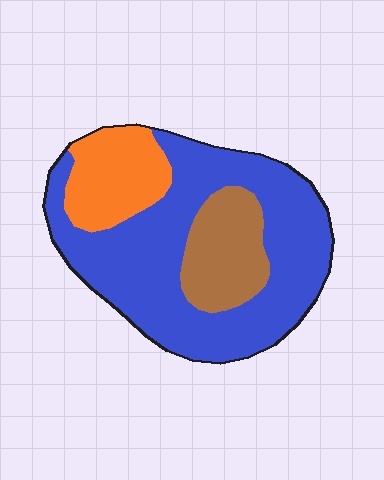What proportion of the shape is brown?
Brown covers 17% of the shape.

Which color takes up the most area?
Blue, at roughly 65%.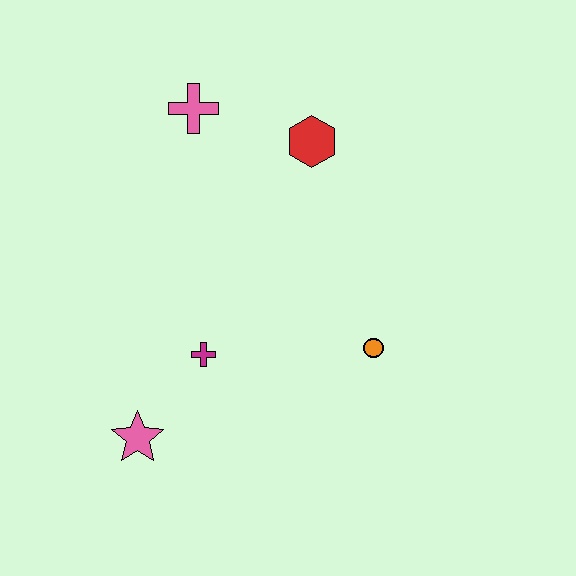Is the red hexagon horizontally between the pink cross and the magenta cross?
No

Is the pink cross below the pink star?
No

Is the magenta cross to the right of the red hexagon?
No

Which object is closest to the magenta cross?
The pink star is closest to the magenta cross.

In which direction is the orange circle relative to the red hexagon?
The orange circle is below the red hexagon.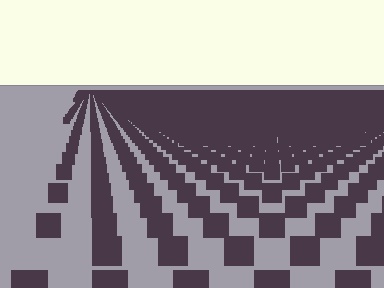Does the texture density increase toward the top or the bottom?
Density increases toward the top.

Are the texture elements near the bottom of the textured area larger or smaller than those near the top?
Larger. Near the bottom, elements are closer to the viewer and appear at a bigger on-screen size.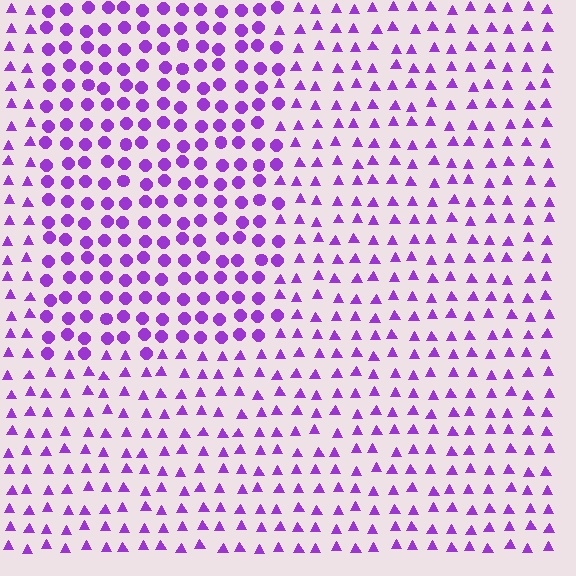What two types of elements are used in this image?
The image uses circles inside the rectangle region and triangles outside it.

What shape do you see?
I see a rectangle.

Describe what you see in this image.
The image is filled with small purple elements arranged in a uniform grid. A rectangle-shaped region contains circles, while the surrounding area contains triangles. The boundary is defined purely by the change in element shape.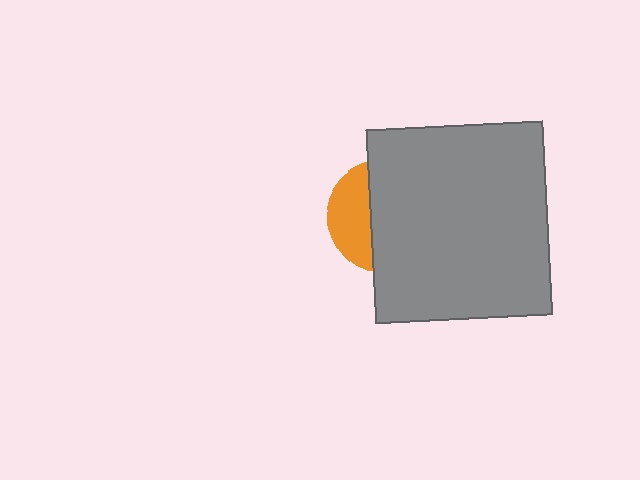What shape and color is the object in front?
The object in front is a gray rectangle.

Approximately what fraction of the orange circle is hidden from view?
Roughly 65% of the orange circle is hidden behind the gray rectangle.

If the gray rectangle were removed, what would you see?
You would see the complete orange circle.